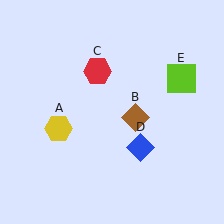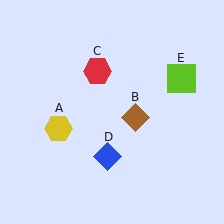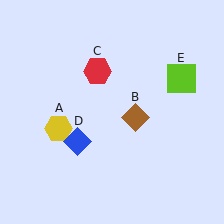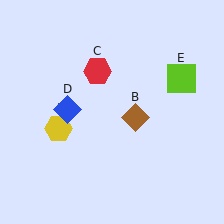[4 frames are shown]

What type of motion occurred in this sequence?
The blue diamond (object D) rotated clockwise around the center of the scene.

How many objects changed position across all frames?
1 object changed position: blue diamond (object D).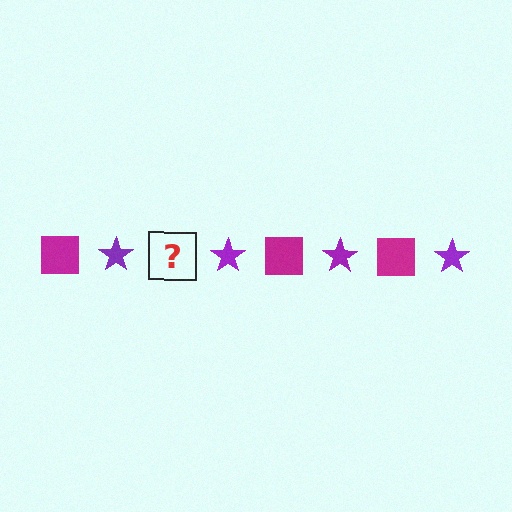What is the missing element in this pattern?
The missing element is a magenta square.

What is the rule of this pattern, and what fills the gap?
The rule is that the pattern alternates between magenta square and purple star. The gap should be filled with a magenta square.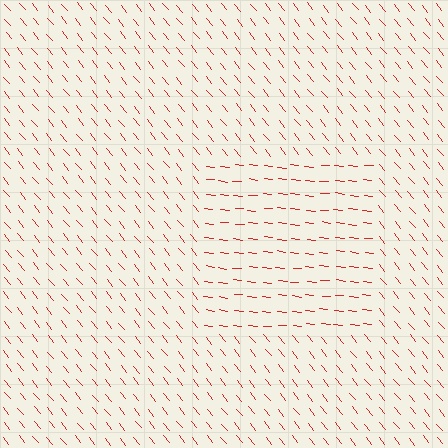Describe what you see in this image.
The image is filled with small red line segments. A rectangle region in the image has lines oriented differently from the surrounding lines, creating a visible texture boundary.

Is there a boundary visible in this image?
Yes, there is a texture boundary formed by a change in line orientation.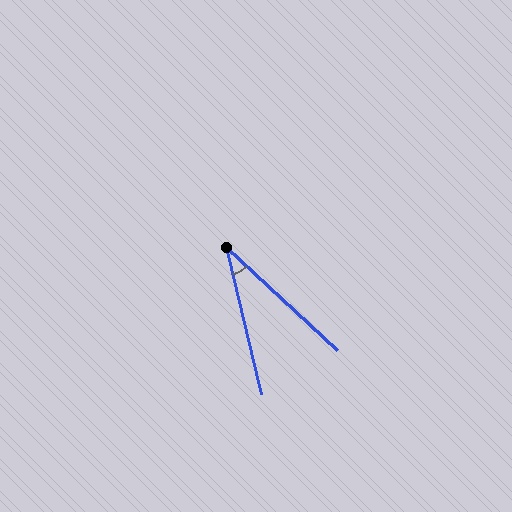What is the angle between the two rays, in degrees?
Approximately 34 degrees.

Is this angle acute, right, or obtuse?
It is acute.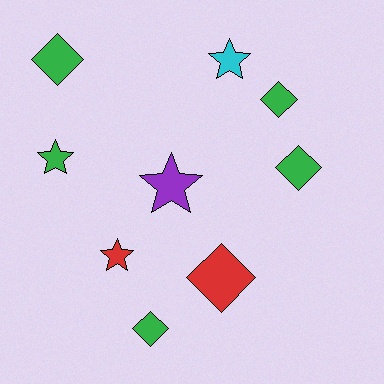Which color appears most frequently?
Green, with 5 objects.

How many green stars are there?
There is 1 green star.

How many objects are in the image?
There are 9 objects.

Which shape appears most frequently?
Diamond, with 5 objects.